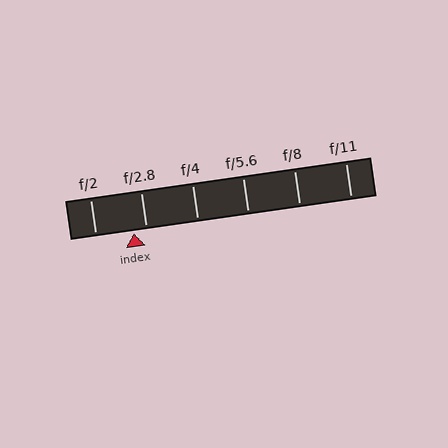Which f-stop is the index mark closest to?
The index mark is closest to f/2.8.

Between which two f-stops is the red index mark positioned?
The index mark is between f/2 and f/2.8.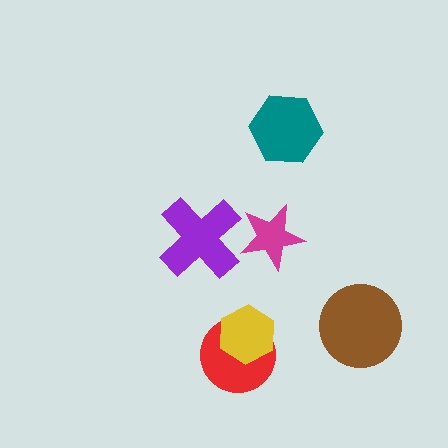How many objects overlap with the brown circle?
0 objects overlap with the brown circle.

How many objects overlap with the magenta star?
0 objects overlap with the magenta star.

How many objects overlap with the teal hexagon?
0 objects overlap with the teal hexagon.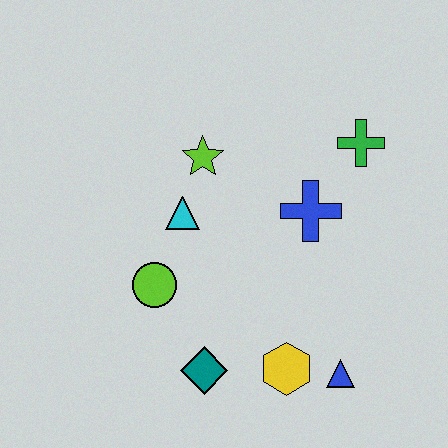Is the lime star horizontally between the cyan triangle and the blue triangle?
Yes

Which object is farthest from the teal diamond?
The green cross is farthest from the teal diamond.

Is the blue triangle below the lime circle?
Yes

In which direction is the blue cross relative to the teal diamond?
The blue cross is above the teal diamond.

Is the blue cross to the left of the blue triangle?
Yes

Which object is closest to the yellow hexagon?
The blue triangle is closest to the yellow hexagon.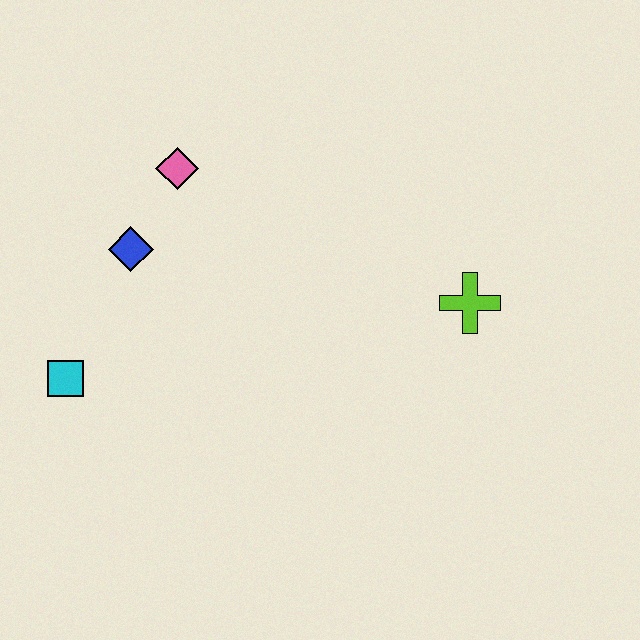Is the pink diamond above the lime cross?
Yes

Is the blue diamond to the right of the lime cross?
No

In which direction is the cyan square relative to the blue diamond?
The cyan square is below the blue diamond.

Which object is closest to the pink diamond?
The blue diamond is closest to the pink diamond.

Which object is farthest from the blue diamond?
The lime cross is farthest from the blue diamond.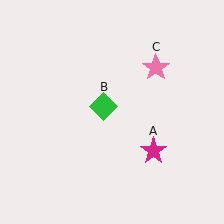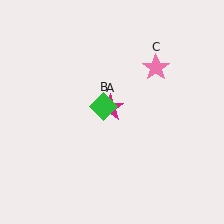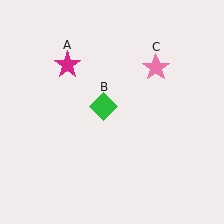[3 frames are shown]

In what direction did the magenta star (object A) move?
The magenta star (object A) moved up and to the left.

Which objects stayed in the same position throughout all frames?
Green diamond (object B) and pink star (object C) remained stationary.